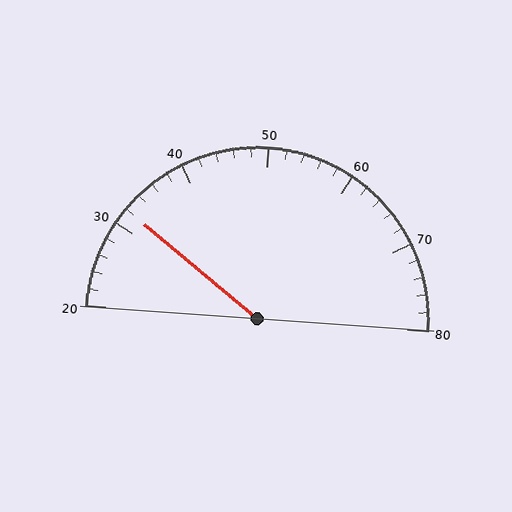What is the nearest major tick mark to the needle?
The nearest major tick mark is 30.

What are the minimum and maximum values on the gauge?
The gauge ranges from 20 to 80.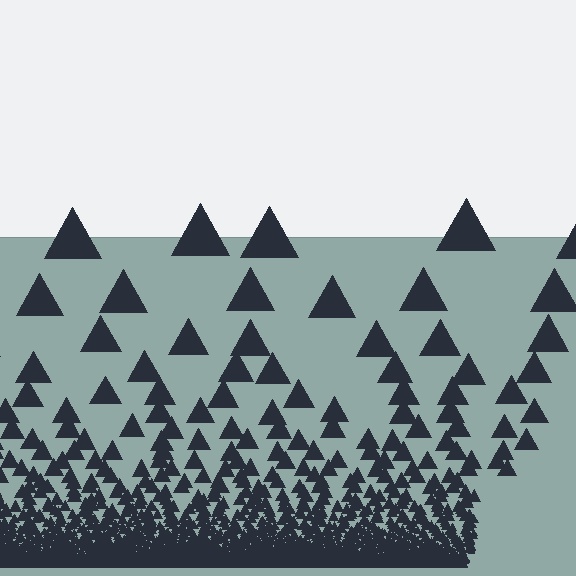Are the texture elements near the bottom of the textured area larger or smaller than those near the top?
Smaller. The gradient is inverted — elements near the bottom are smaller and denser.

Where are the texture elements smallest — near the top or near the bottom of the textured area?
Near the bottom.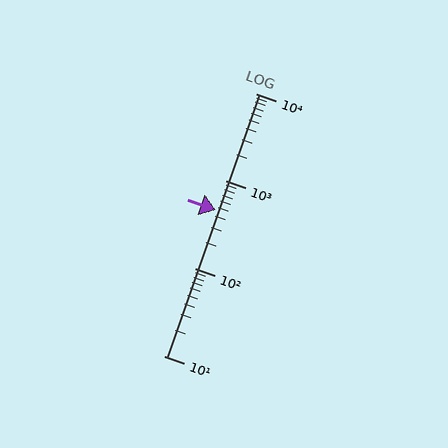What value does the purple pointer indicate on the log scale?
The pointer indicates approximately 460.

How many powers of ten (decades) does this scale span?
The scale spans 3 decades, from 10 to 10000.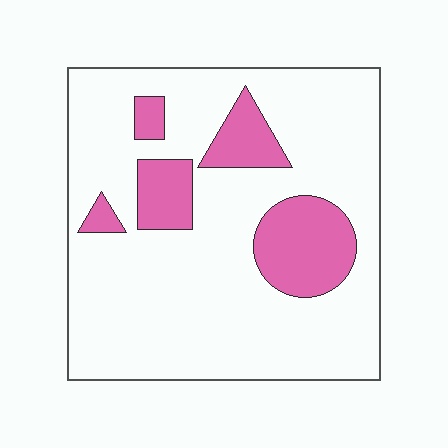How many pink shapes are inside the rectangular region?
5.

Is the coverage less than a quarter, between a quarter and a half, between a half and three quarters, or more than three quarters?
Less than a quarter.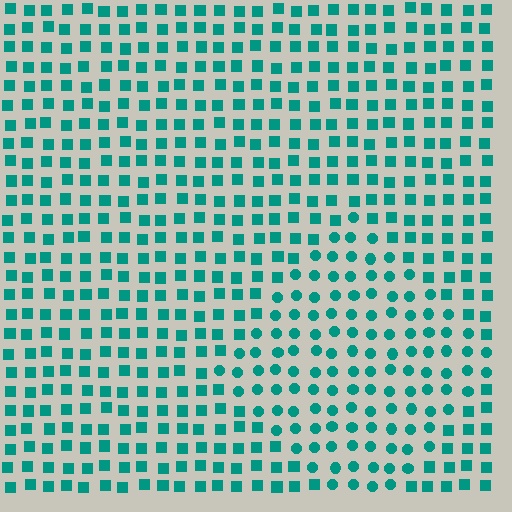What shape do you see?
I see a diamond.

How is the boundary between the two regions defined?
The boundary is defined by a change in element shape: circles inside vs. squares outside. All elements share the same color and spacing.